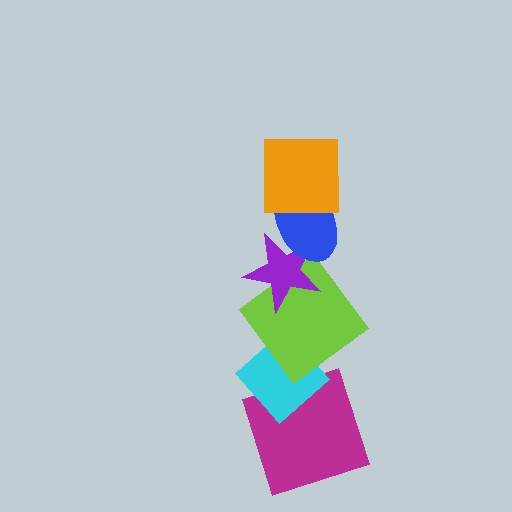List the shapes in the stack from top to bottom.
From top to bottom: the orange square, the blue ellipse, the purple star, the lime diamond, the cyan diamond, the magenta square.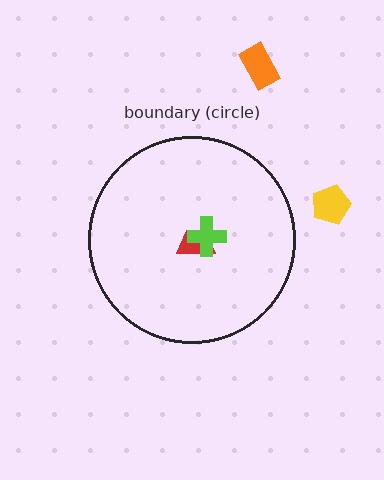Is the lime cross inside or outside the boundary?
Inside.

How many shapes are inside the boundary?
2 inside, 2 outside.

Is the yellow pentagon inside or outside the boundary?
Outside.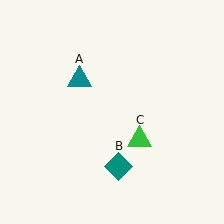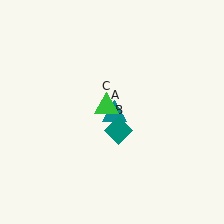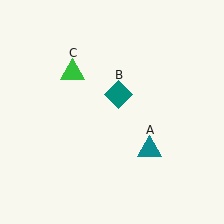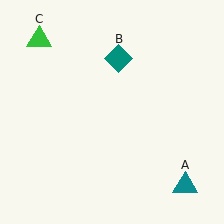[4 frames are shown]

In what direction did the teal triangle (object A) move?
The teal triangle (object A) moved down and to the right.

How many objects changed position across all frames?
3 objects changed position: teal triangle (object A), teal diamond (object B), green triangle (object C).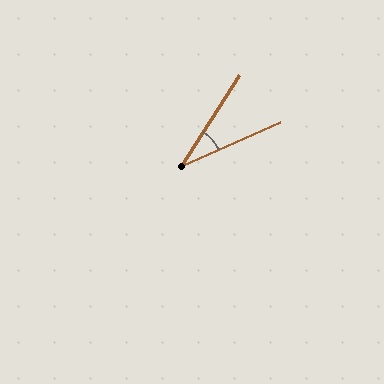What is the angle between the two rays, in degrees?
Approximately 34 degrees.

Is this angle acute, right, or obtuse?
It is acute.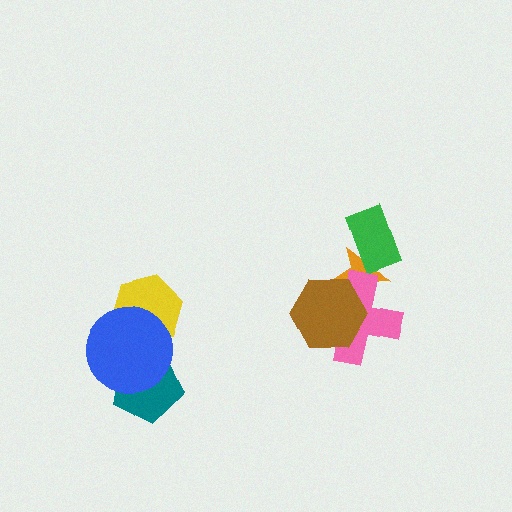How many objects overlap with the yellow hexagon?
1 object overlaps with the yellow hexagon.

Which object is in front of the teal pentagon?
The blue circle is in front of the teal pentagon.